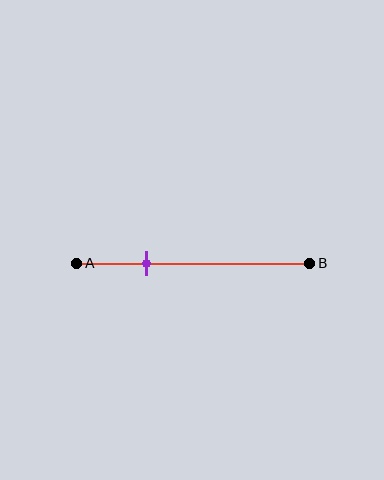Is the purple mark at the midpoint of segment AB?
No, the mark is at about 30% from A, not at the 50% midpoint.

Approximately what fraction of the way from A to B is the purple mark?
The purple mark is approximately 30% of the way from A to B.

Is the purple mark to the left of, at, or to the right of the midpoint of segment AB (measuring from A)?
The purple mark is to the left of the midpoint of segment AB.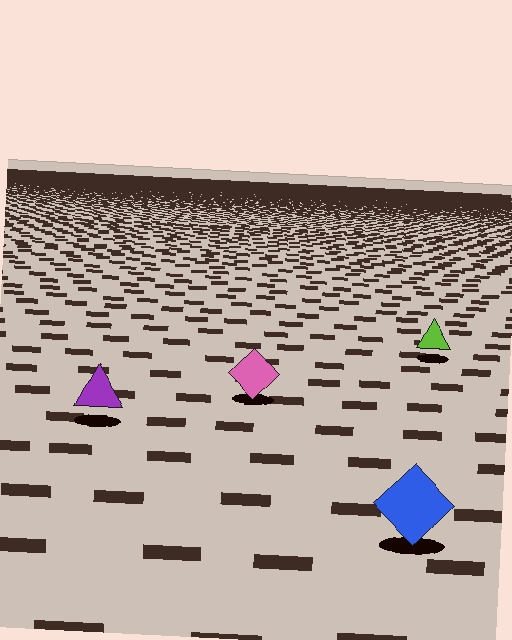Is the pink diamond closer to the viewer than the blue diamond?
No. The blue diamond is closer — you can tell from the texture gradient: the ground texture is coarser near it.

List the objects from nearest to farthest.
From nearest to farthest: the blue diamond, the purple triangle, the pink diamond, the lime triangle.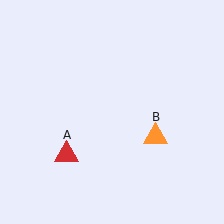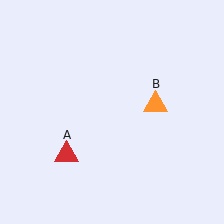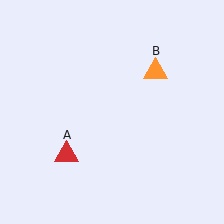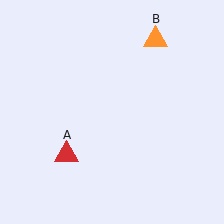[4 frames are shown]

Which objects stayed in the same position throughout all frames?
Red triangle (object A) remained stationary.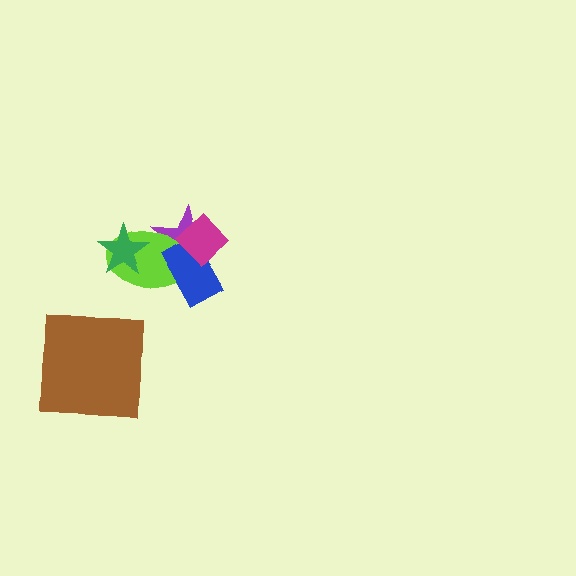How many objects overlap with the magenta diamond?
3 objects overlap with the magenta diamond.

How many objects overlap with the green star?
1 object overlaps with the green star.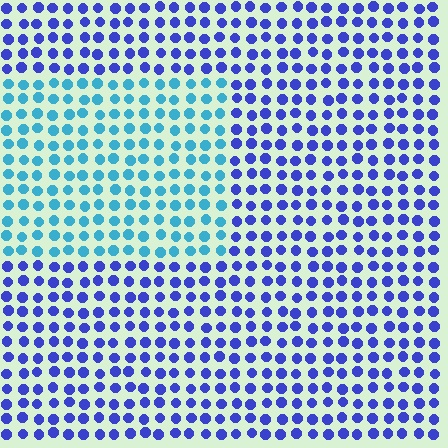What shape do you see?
I see a rectangle.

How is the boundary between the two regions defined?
The boundary is defined purely by a slight shift in hue (about 45 degrees). Spacing, size, and orientation are identical on both sides.